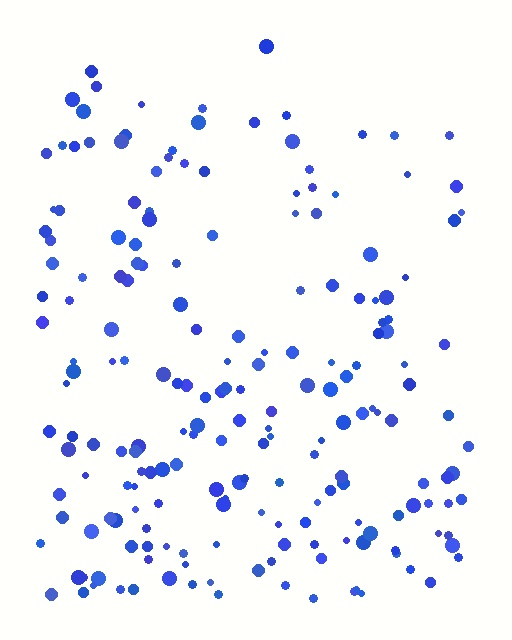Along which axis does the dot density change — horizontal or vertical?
Vertical.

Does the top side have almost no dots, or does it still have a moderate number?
Still a moderate number, just noticeably fewer than the bottom.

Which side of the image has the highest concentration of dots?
The bottom.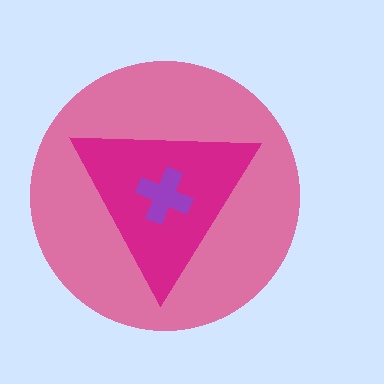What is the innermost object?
The purple cross.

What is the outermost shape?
The pink circle.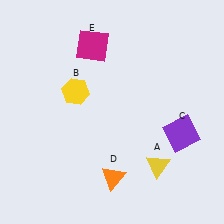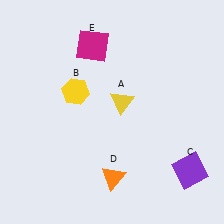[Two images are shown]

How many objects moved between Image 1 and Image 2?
2 objects moved between the two images.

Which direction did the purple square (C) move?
The purple square (C) moved down.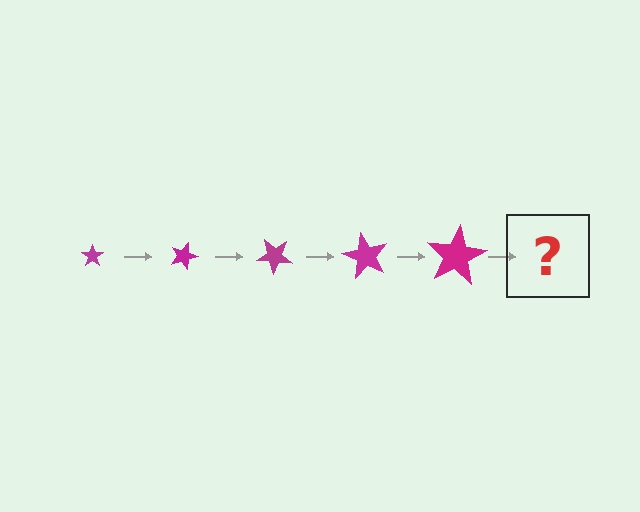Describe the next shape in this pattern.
It should be a star, larger than the previous one and rotated 100 degrees from the start.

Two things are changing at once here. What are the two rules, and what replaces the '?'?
The two rules are that the star grows larger each step and it rotates 20 degrees each step. The '?' should be a star, larger than the previous one and rotated 100 degrees from the start.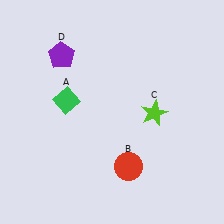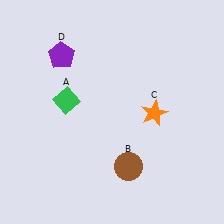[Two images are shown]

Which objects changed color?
B changed from red to brown. C changed from lime to orange.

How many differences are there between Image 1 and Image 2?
There are 2 differences between the two images.